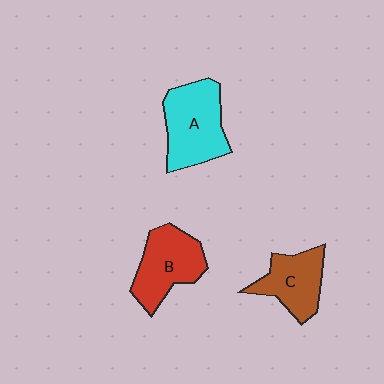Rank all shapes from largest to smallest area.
From largest to smallest: A (cyan), B (red), C (brown).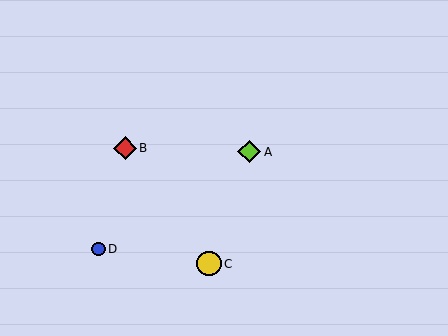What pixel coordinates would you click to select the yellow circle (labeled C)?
Click at (209, 264) to select the yellow circle C.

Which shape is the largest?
The yellow circle (labeled C) is the largest.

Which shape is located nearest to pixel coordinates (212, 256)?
The yellow circle (labeled C) at (209, 264) is nearest to that location.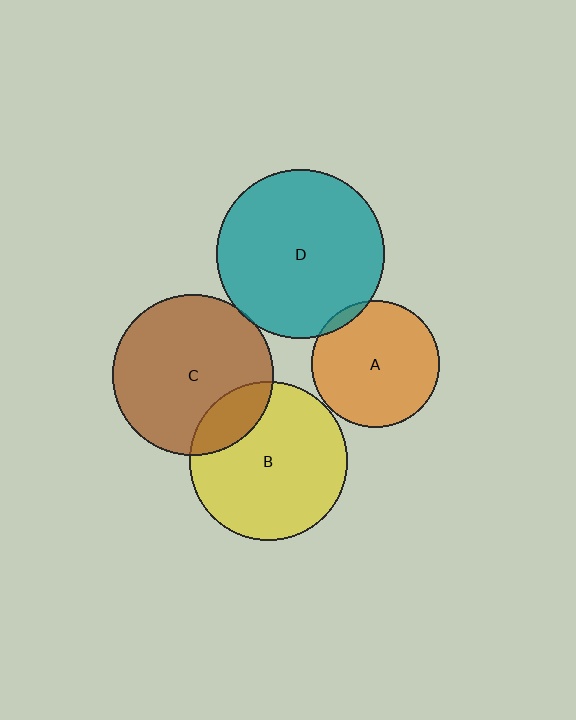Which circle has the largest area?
Circle D (teal).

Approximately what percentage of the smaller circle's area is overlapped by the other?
Approximately 20%.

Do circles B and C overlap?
Yes.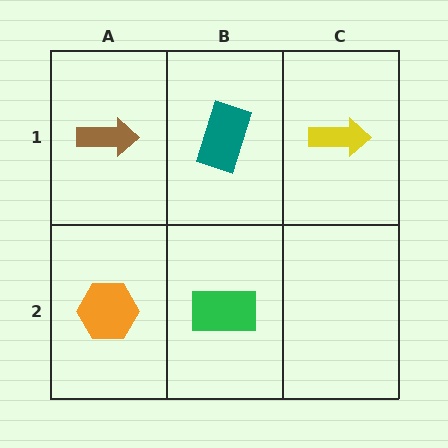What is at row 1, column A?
A brown arrow.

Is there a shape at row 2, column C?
No, that cell is empty.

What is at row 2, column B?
A green rectangle.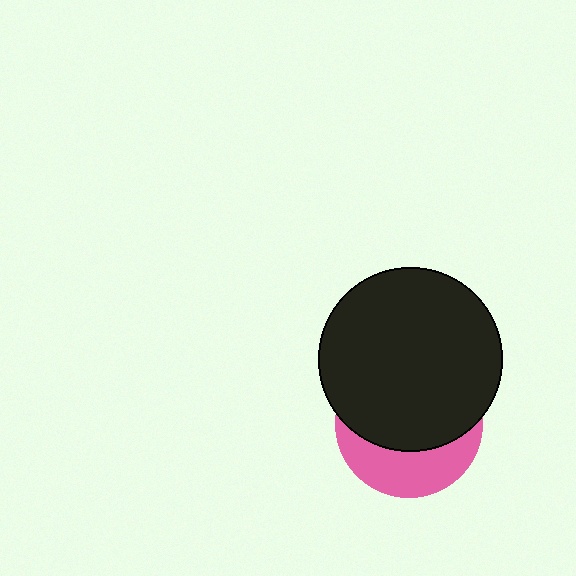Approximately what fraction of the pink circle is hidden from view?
Roughly 65% of the pink circle is hidden behind the black circle.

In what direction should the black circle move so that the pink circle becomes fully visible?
The black circle should move up. That is the shortest direction to clear the overlap and leave the pink circle fully visible.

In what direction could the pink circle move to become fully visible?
The pink circle could move down. That would shift it out from behind the black circle entirely.